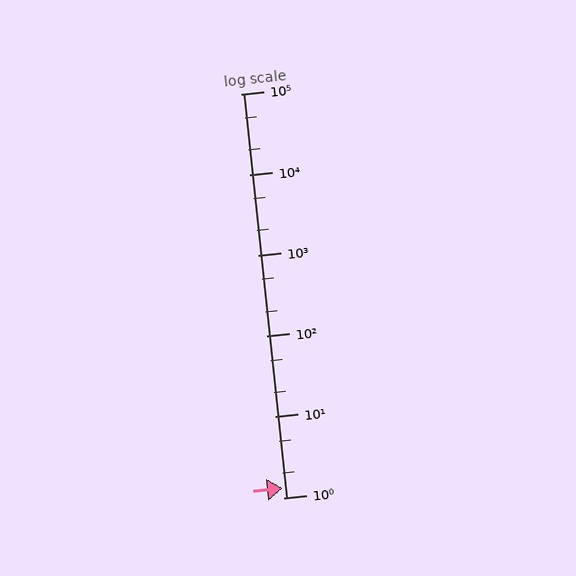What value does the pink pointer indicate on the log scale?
The pointer indicates approximately 1.3.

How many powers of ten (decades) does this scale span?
The scale spans 5 decades, from 1 to 100000.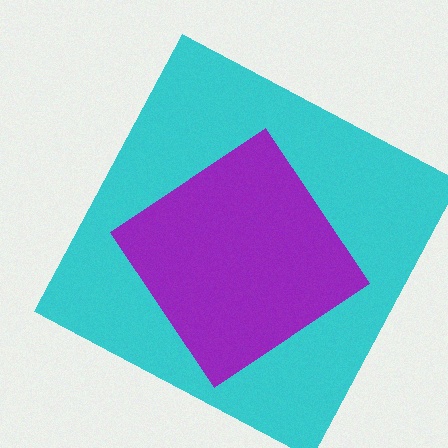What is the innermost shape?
The purple diamond.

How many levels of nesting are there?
2.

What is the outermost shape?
The cyan square.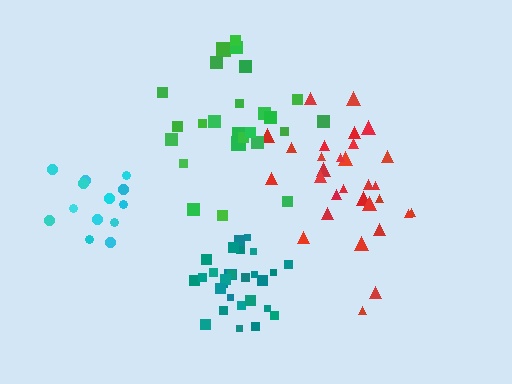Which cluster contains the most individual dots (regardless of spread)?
Red (30).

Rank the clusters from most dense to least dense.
teal, red, cyan, green.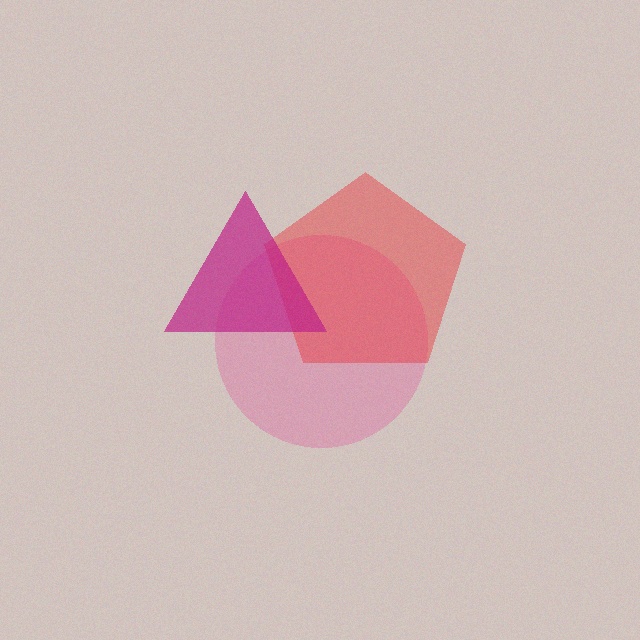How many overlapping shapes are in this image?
There are 3 overlapping shapes in the image.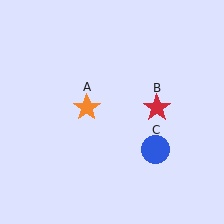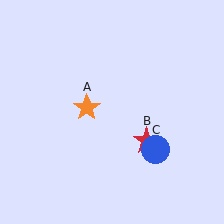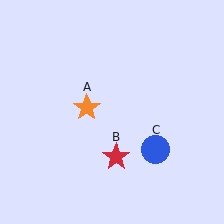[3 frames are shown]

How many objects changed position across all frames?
1 object changed position: red star (object B).